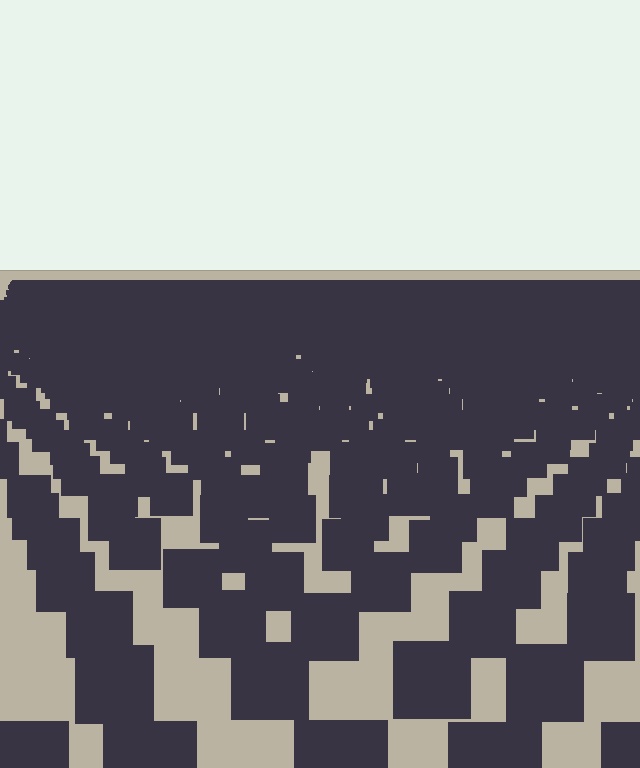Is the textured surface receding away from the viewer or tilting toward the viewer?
The surface is receding away from the viewer. Texture elements get smaller and denser toward the top.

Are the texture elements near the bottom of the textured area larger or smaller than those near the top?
Larger. Near the bottom, elements are closer to the viewer and appear at a bigger on-screen size.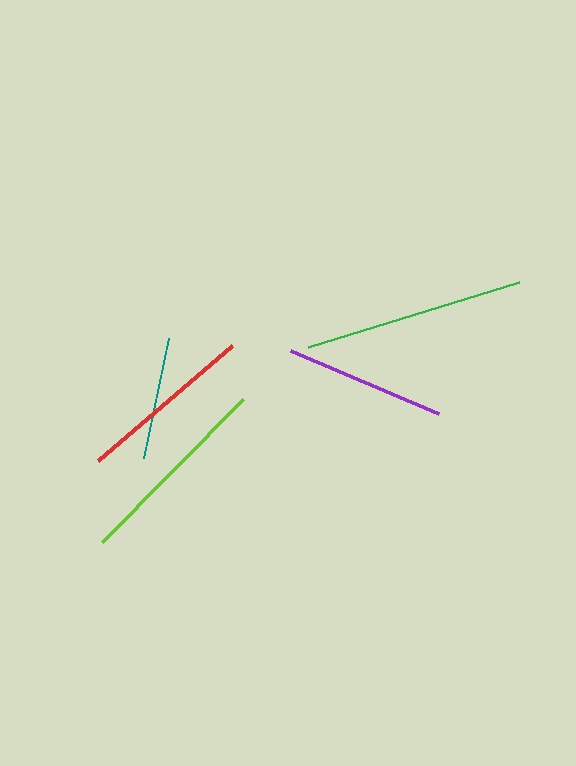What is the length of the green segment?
The green segment is approximately 221 pixels long.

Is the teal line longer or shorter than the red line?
The red line is longer than the teal line.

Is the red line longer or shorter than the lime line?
The lime line is longer than the red line.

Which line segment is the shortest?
The teal line is the shortest at approximately 123 pixels.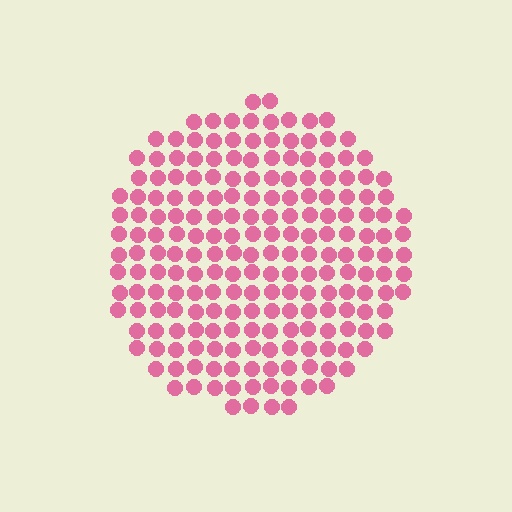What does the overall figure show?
The overall figure shows a circle.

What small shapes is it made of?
It is made of small circles.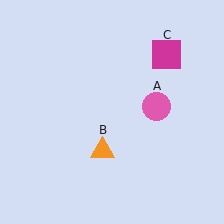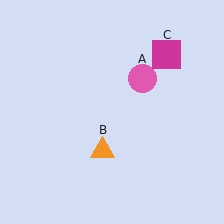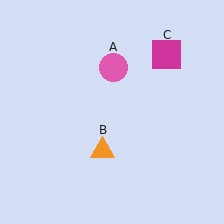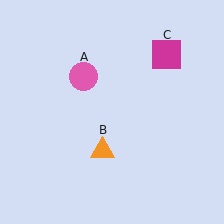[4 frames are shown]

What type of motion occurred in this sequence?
The pink circle (object A) rotated counterclockwise around the center of the scene.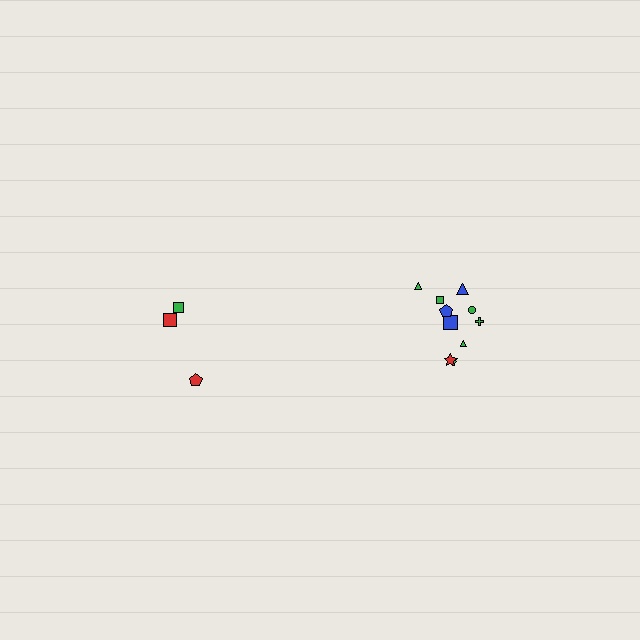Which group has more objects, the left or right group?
The right group.